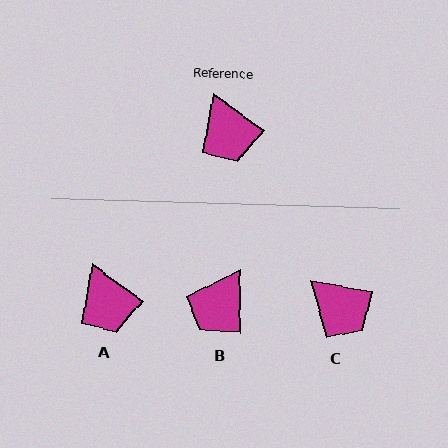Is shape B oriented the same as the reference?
No, it is off by about 54 degrees.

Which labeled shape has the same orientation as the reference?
A.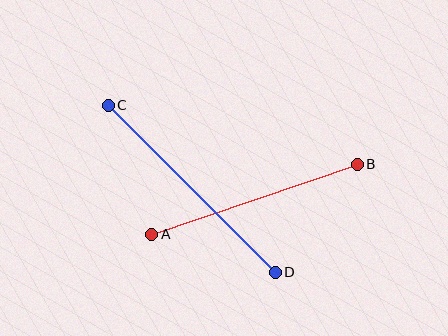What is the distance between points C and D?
The distance is approximately 236 pixels.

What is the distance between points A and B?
The distance is approximately 217 pixels.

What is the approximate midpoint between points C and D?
The midpoint is at approximately (192, 189) pixels.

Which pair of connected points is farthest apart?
Points C and D are farthest apart.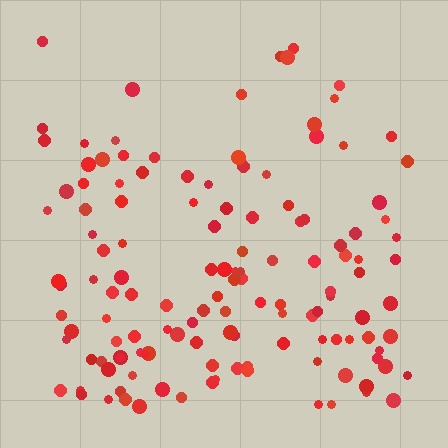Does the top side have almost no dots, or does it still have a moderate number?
Still a moderate number, just noticeably fewer than the bottom.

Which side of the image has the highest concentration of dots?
The bottom.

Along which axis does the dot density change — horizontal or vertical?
Vertical.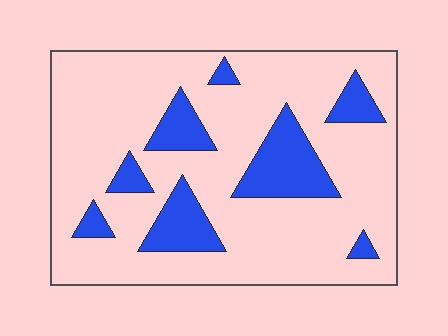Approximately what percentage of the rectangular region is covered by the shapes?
Approximately 20%.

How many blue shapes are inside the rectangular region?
8.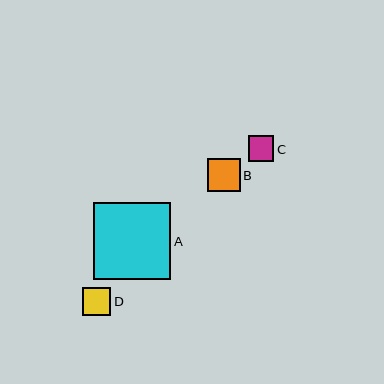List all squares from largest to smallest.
From largest to smallest: A, B, D, C.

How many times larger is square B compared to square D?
Square B is approximately 1.2 times the size of square D.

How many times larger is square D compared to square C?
Square D is approximately 1.1 times the size of square C.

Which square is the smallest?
Square C is the smallest with a size of approximately 26 pixels.